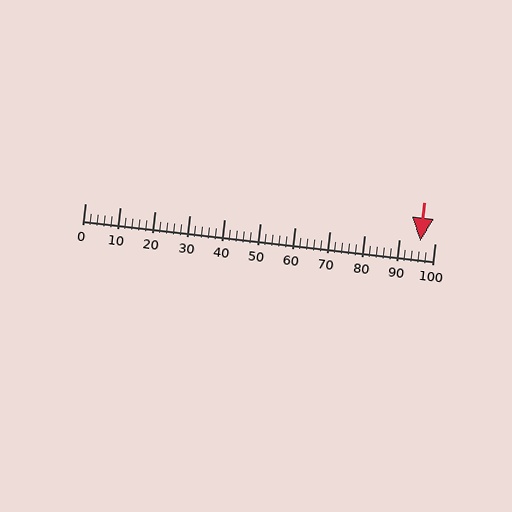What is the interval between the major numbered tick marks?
The major tick marks are spaced 10 units apart.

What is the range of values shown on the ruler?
The ruler shows values from 0 to 100.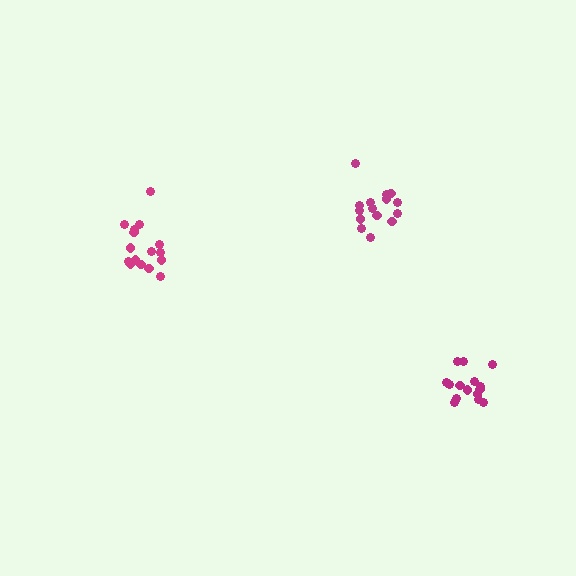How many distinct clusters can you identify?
There are 3 distinct clusters.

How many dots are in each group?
Group 1: 15 dots, Group 2: 15 dots, Group 3: 16 dots (46 total).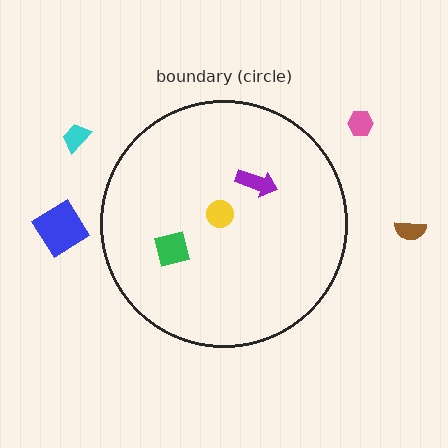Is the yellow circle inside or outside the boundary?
Inside.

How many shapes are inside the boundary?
3 inside, 4 outside.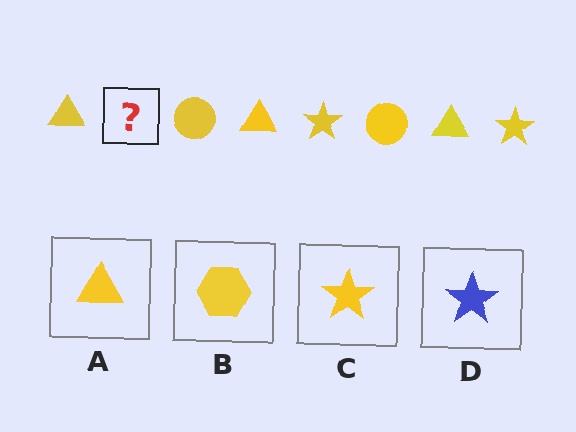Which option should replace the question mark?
Option C.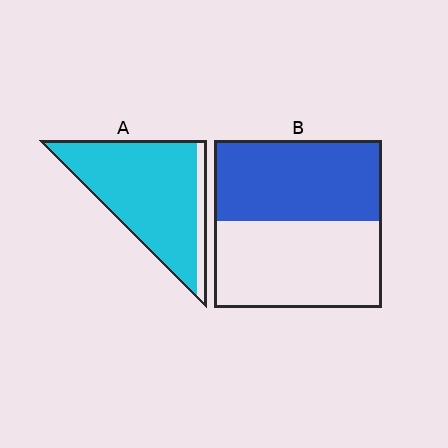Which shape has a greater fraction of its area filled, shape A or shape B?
Shape A.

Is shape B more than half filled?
Roughly half.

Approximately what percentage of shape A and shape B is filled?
A is approximately 90% and B is approximately 50%.